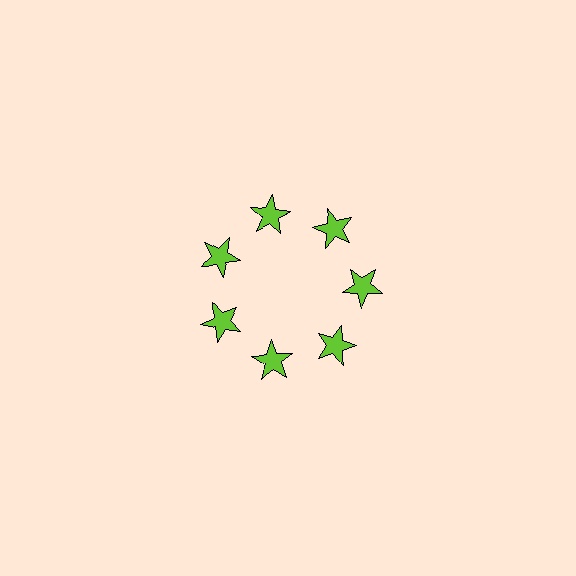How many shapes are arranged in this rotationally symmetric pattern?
There are 7 shapes, arranged in 7 groups of 1.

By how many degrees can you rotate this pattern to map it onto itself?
The pattern maps onto itself every 51 degrees of rotation.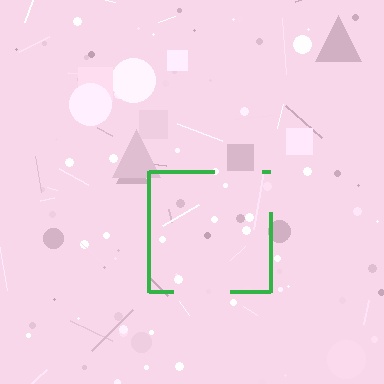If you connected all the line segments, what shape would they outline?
They would outline a square.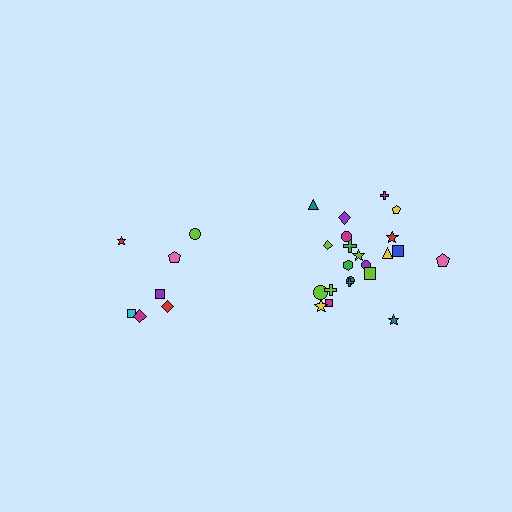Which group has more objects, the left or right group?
The right group.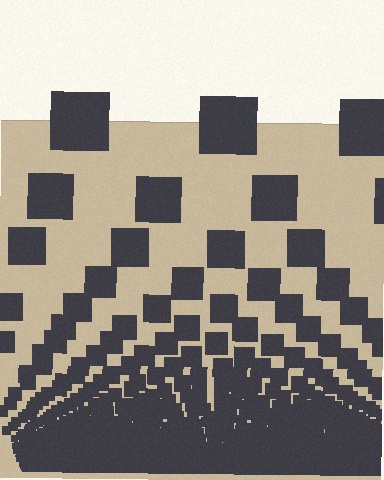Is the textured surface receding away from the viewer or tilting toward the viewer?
The surface appears to tilt toward the viewer. Texture elements get larger and sparser toward the top.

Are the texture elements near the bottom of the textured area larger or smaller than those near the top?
Smaller. The gradient is inverted — elements near the bottom are smaller and denser.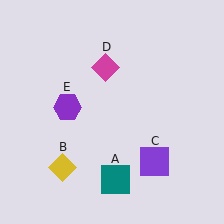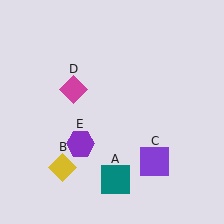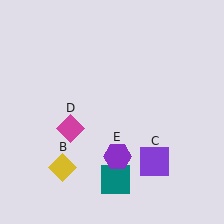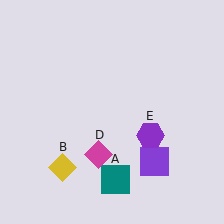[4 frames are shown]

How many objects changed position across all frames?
2 objects changed position: magenta diamond (object D), purple hexagon (object E).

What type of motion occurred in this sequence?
The magenta diamond (object D), purple hexagon (object E) rotated counterclockwise around the center of the scene.